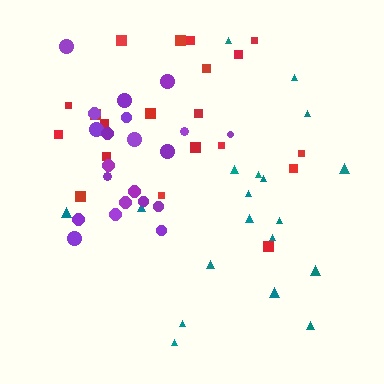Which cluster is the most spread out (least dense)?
Teal.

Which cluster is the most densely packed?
Purple.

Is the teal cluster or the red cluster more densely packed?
Red.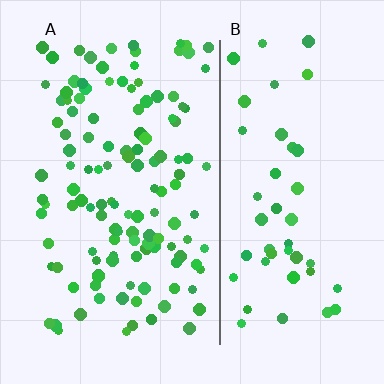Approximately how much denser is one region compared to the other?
Approximately 2.6× — region A over region B.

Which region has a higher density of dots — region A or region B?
A (the left).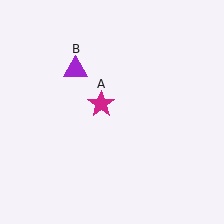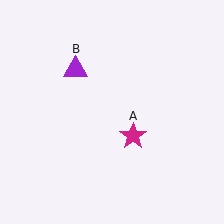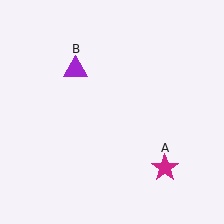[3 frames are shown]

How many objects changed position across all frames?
1 object changed position: magenta star (object A).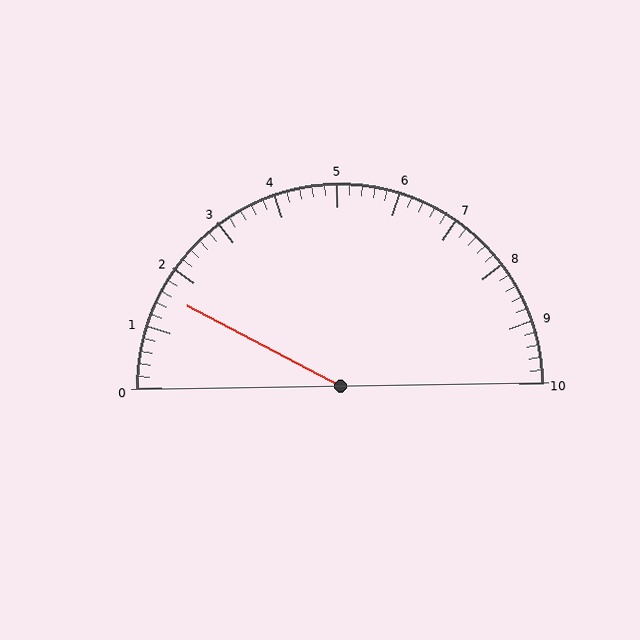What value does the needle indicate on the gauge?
The needle indicates approximately 1.6.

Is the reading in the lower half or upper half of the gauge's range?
The reading is in the lower half of the range (0 to 10).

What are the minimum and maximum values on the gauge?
The gauge ranges from 0 to 10.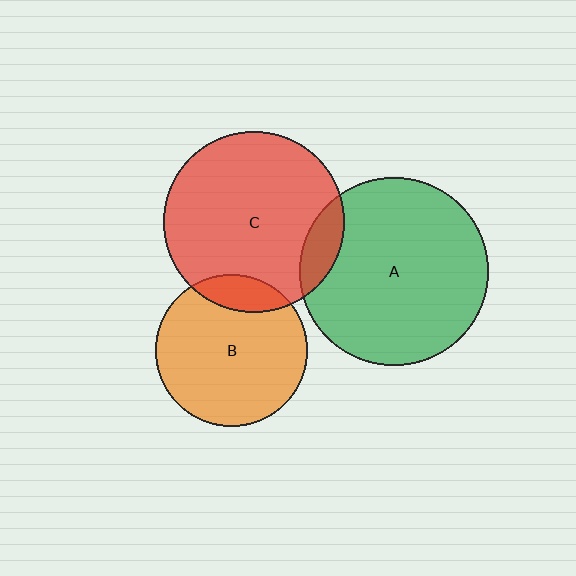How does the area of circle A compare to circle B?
Approximately 1.5 times.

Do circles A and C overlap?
Yes.